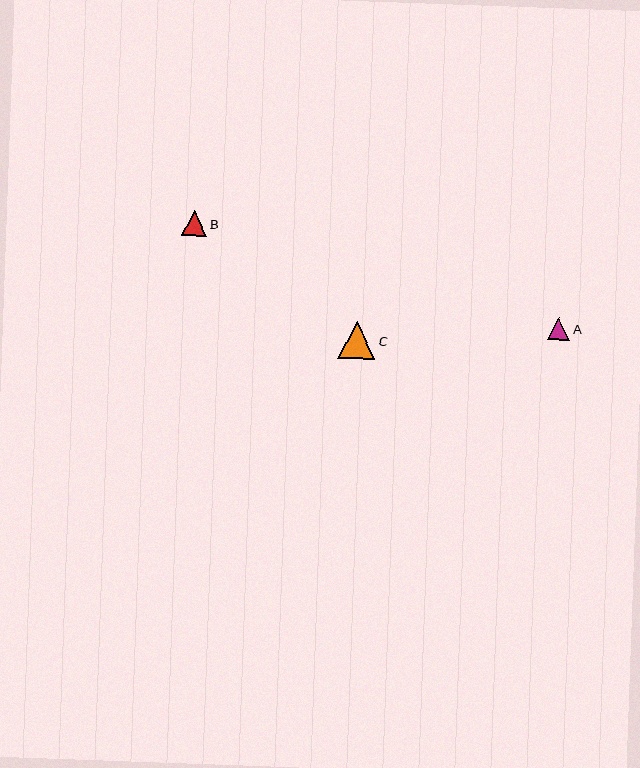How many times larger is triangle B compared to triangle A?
Triangle B is approximately 1.1 times the size of triangle A.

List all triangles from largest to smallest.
From largest to smallest: C, B, A.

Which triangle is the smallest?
Triangle A is the smallest with a size of approximately 22 pixels.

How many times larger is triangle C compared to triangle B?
Triangle C is approximately 1.5 times the size of triangle B.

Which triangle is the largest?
Triangle C is the largest with a size of approximately 37 pixels.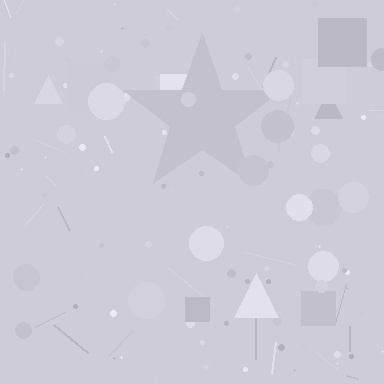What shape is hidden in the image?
A star is hidden in the image.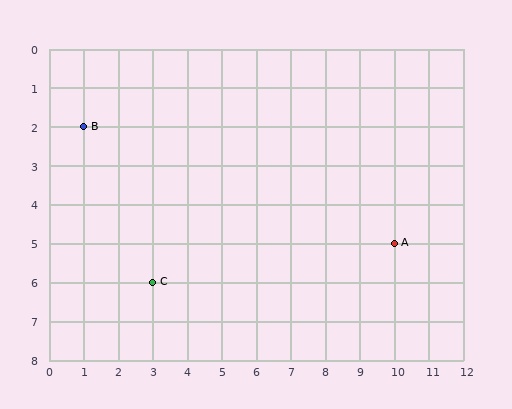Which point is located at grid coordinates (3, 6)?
Point C is at (3, 6).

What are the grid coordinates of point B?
Point B is at grid coordinates (1, 2).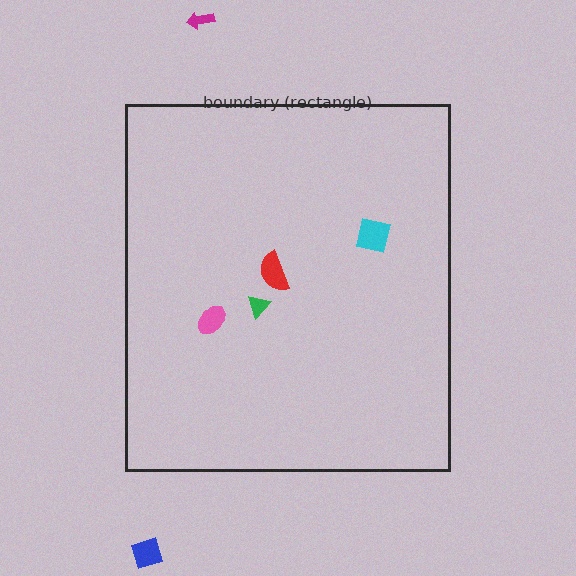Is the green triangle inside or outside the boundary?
Inside.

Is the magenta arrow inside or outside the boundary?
Outside.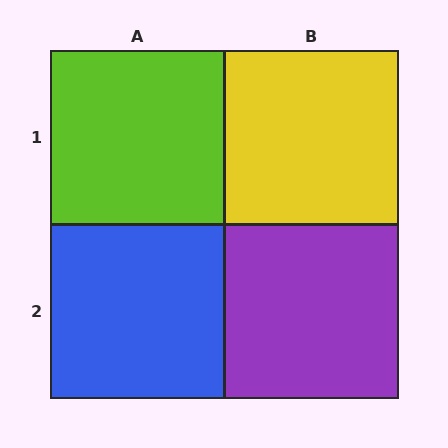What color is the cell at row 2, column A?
Blue.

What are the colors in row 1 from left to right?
Lime, yellow.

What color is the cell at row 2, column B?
Purple.